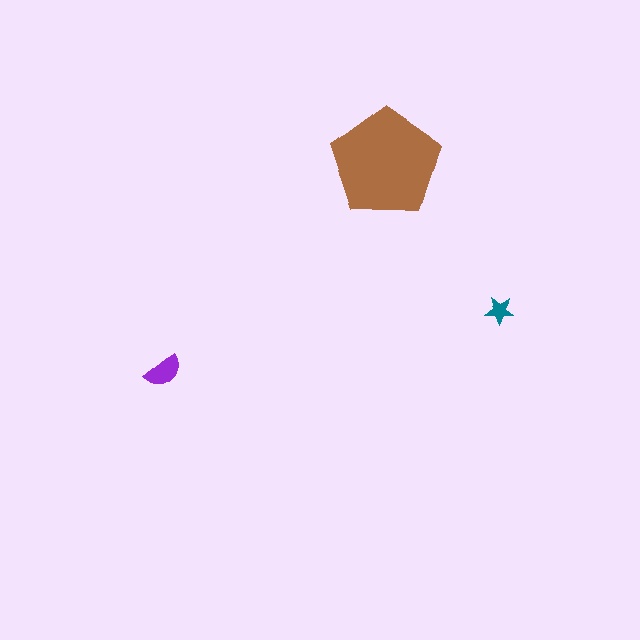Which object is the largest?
The brown pentagon.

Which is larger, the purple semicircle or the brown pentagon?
The brown pentagon.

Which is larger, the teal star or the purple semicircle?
The purple semicircle.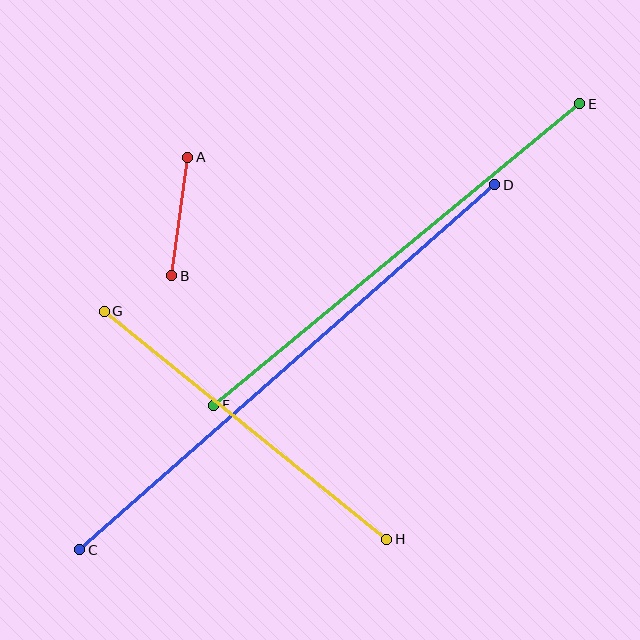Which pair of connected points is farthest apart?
Points C and D are farthest apart.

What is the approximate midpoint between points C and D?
The midpoint is at approximately (287, 367) pixels.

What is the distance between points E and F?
The distance is approximately 474 pixels.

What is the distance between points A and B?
The distance is approximately 120 pixels.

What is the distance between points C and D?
The distance is approximately 553 pixels.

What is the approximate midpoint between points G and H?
The midpoint is at approximately (246, 425) pixels.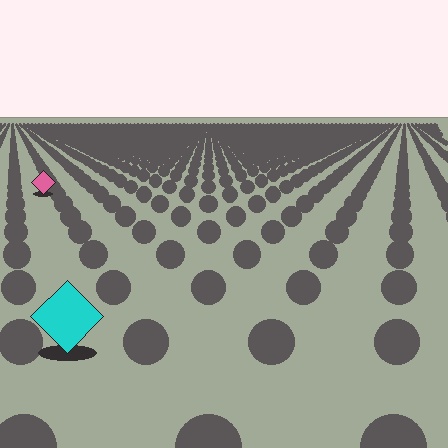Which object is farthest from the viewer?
The pink diamond is farthest from the viewer. It appears smaller and the ground texture around it is denser.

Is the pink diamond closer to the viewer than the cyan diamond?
No. The cyan diamond is closer — you can tell from the texture gradient: the ground texture is coarser near it.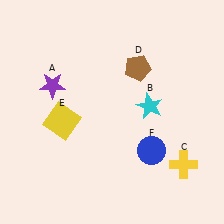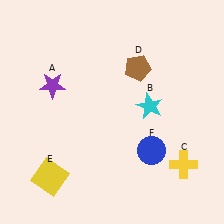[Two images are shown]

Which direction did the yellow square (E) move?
The yellow square (E) moved down.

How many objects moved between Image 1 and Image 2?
1 object moved between the two images.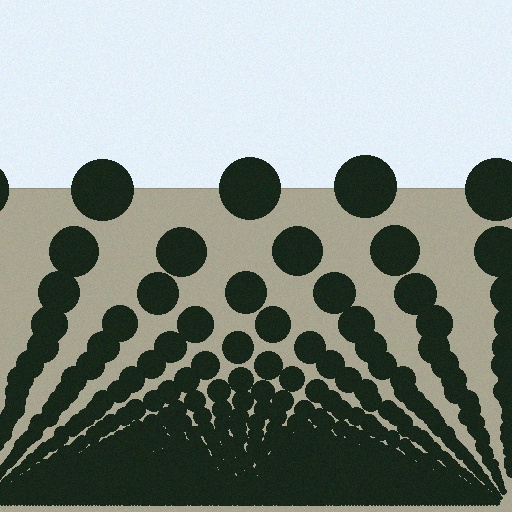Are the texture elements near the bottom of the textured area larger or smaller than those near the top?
Smaller. The gradient is inverted — elements near the bottom are smaller and denser.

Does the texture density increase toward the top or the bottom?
Density increases toward the bottom.